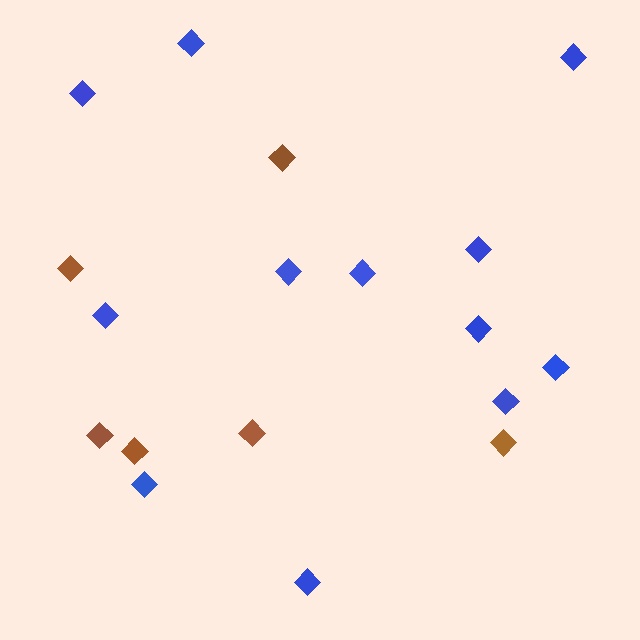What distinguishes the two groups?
There are 2 groups: one group of blue diamonds (12) and one group of brown diamonds (6).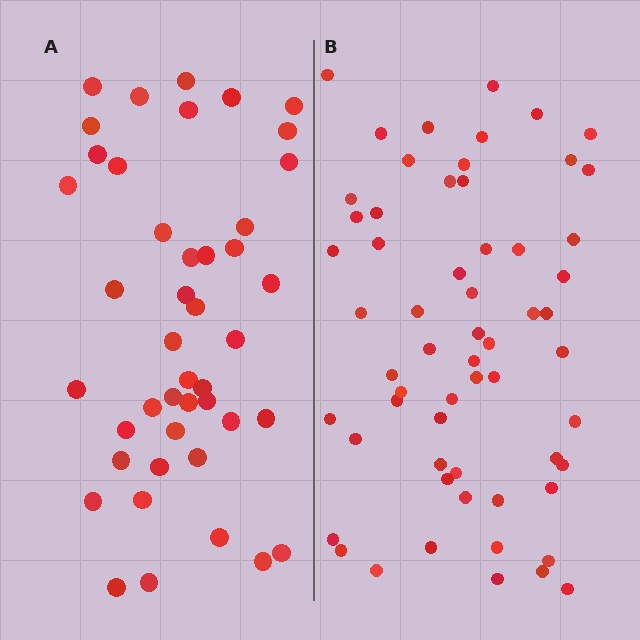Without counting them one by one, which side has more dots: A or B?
Region B (the right region) has more dots.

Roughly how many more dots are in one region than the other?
Region B has approximately 15 more dots than region A.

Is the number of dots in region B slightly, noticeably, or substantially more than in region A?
Region B has noticeably more, but not dramatically so. The ratio is roughly 1.4 to 1.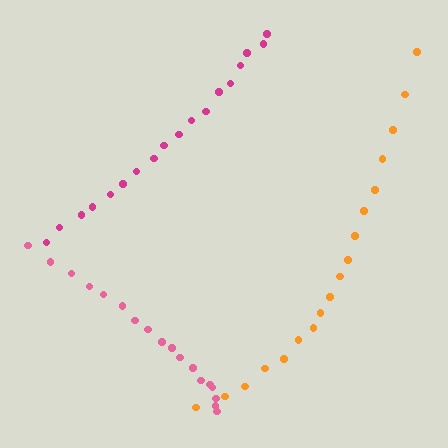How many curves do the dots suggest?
There are 3 distinct paths.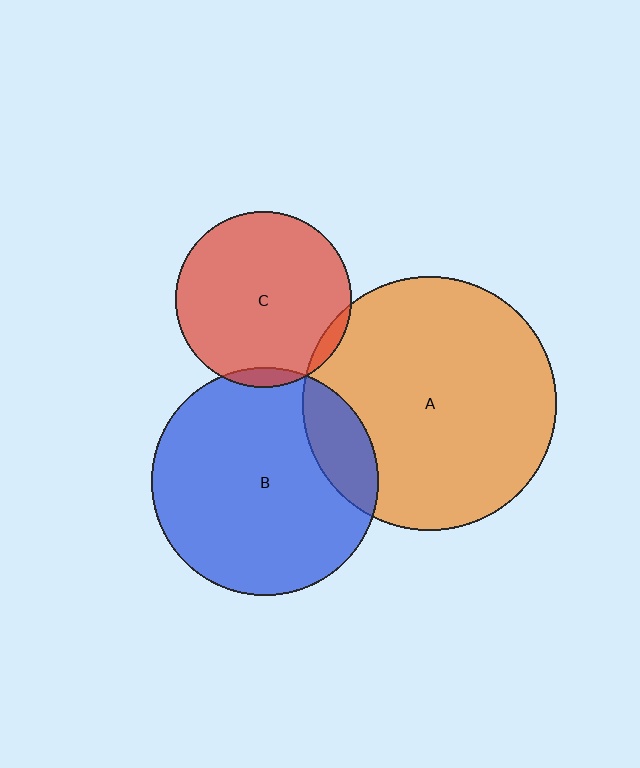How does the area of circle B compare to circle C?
Approximately 1.7 times.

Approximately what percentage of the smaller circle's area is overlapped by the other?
Approximately 5%.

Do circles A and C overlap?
Yes.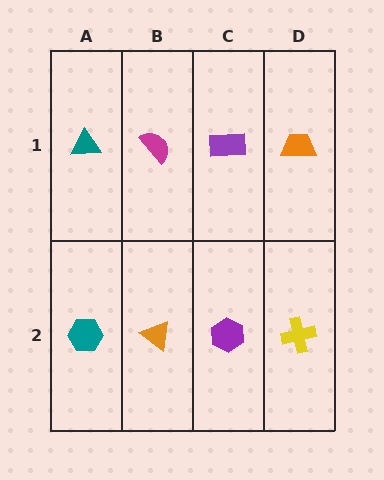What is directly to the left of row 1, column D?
A purple rectangle.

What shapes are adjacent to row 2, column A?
A teal triangle (row 1, column A), an orange triangle (row 2, column B).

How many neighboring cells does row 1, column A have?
2.